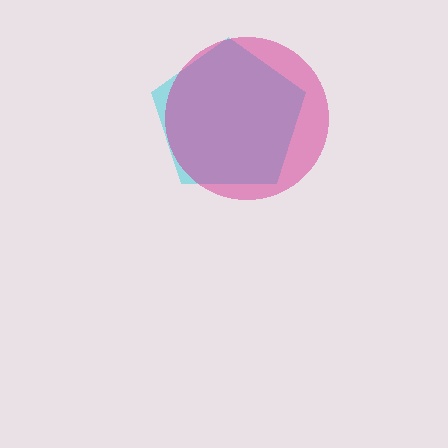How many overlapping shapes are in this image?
There are 2 overlapping shapes in the image.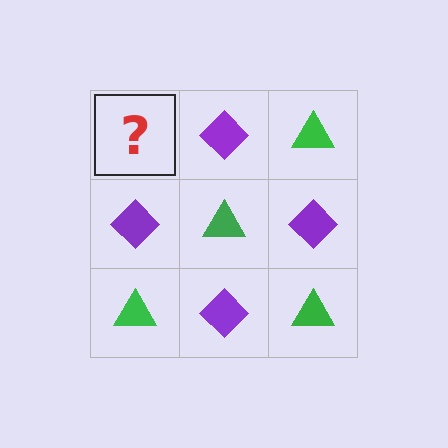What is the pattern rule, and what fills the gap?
The rule is that it alternates green triangle and purple diamond in a checkerboard pattern. The gap should be filled with a green triangle.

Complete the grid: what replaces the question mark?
The question mark should be replaced with a green triangle.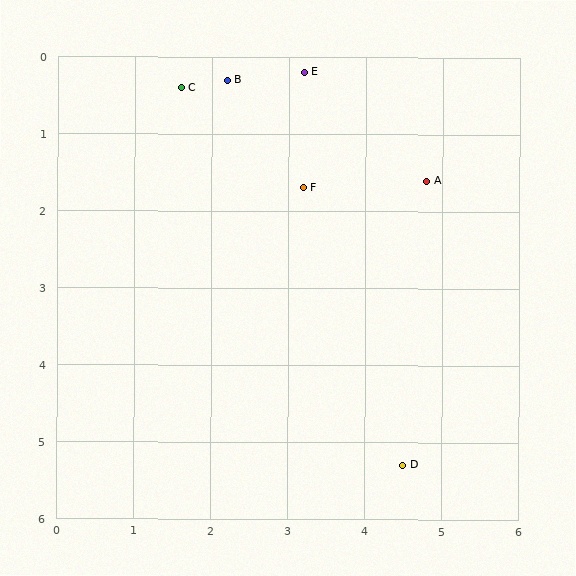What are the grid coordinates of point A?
Point A is at approximately (4.8, 1.6).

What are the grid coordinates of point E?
Point E is at approximately (3.2, 0.2).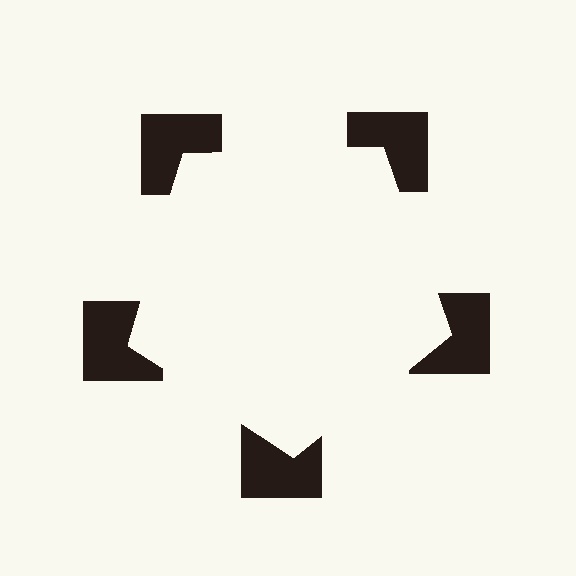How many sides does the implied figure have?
5 sides.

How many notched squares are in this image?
There are 5 — one at each vertex of the illusory pentagon.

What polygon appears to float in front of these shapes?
An illusory pentagon — its edges are inferred from the aligned wedge cuts in the notched squares, not physically drawn.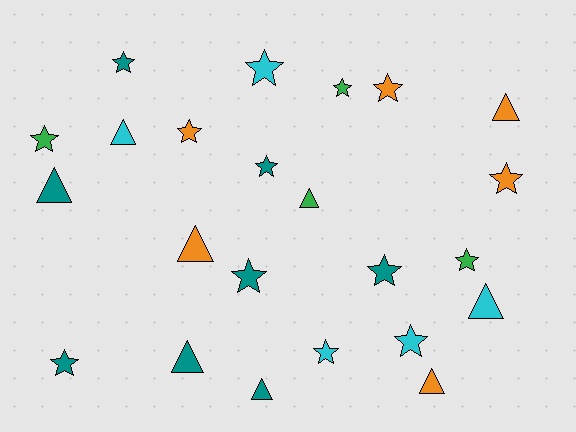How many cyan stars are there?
There are 3 cyan stars.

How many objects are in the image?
There are 23 objects.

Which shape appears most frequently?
Star, with 14 objects.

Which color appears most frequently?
Teal, with 8 objects.